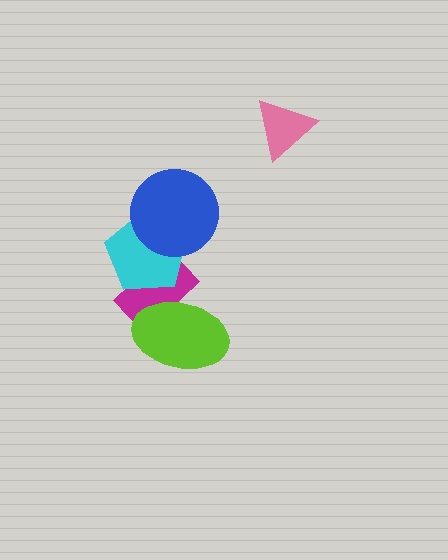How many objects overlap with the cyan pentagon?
2 objects overlap with the cyan pentagon.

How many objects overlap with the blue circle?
1 object overlaps with the blue circle.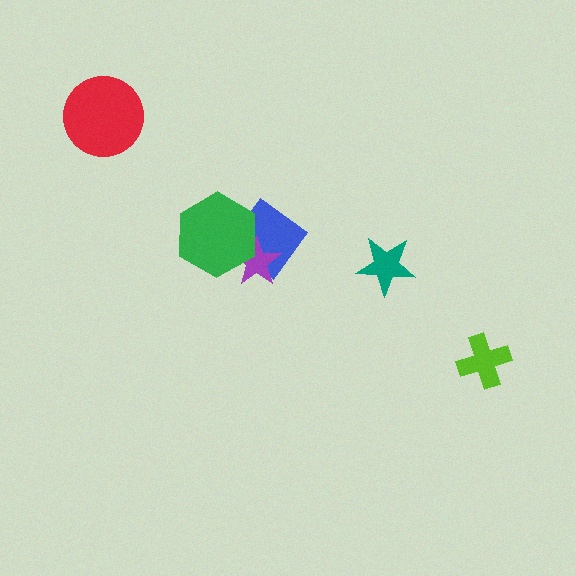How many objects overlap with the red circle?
0 objects overlap with the red circle.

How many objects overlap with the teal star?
0 objects overlap with the teal star.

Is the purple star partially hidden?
Yes, it is partially covered by another shape.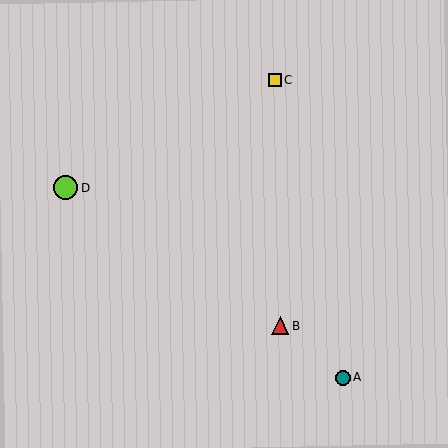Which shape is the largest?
The lime circle (labeled D) is the largest.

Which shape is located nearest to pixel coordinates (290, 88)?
The yellow square (labeled C) at (275, 80) is nearest to that location.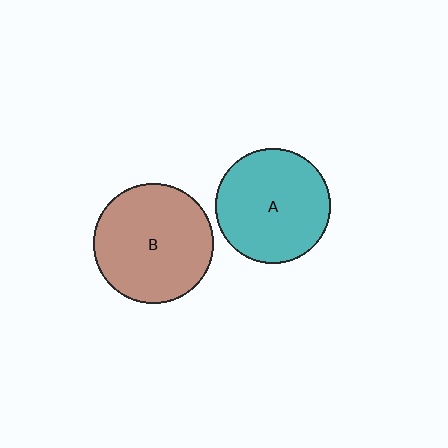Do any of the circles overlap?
No, none of the circles overlap.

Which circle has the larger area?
Circle B (brown).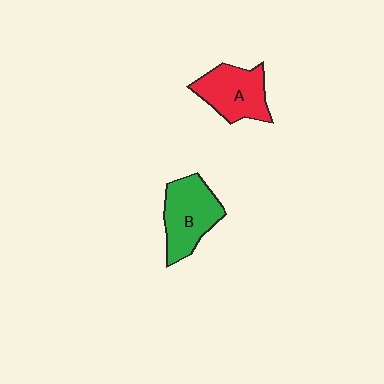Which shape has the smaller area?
Shape A (red).